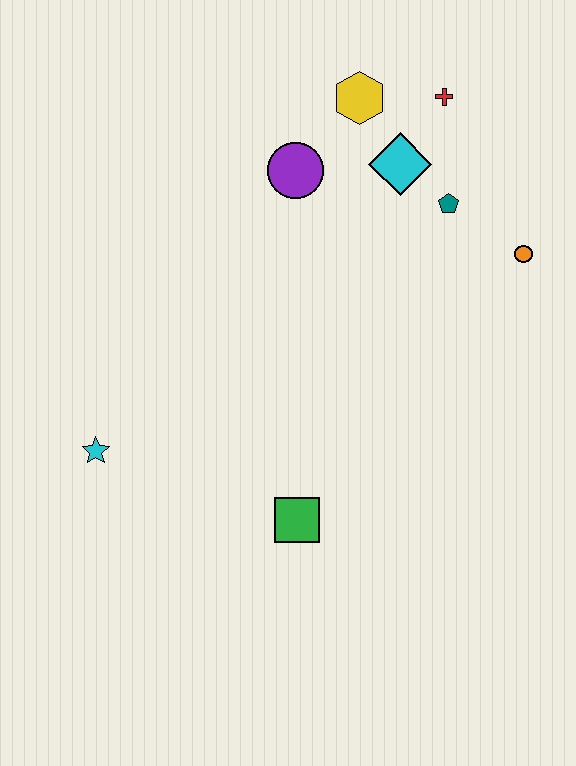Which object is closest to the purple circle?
The yellow hexagon is closest to the purple circle.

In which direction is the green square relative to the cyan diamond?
The green square is below the cyan diamond.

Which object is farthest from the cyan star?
The red cross is farthest from the cyan star.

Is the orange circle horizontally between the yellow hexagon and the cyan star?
No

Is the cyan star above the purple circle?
No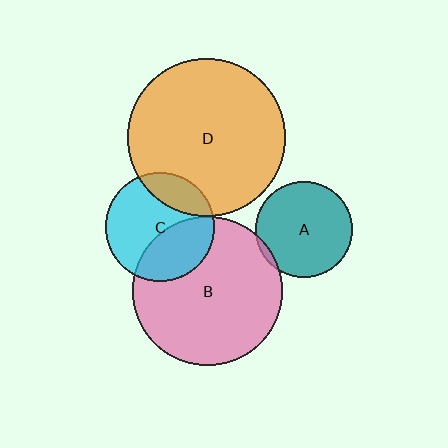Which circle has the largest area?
Circle D (orange).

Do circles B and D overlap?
Yes.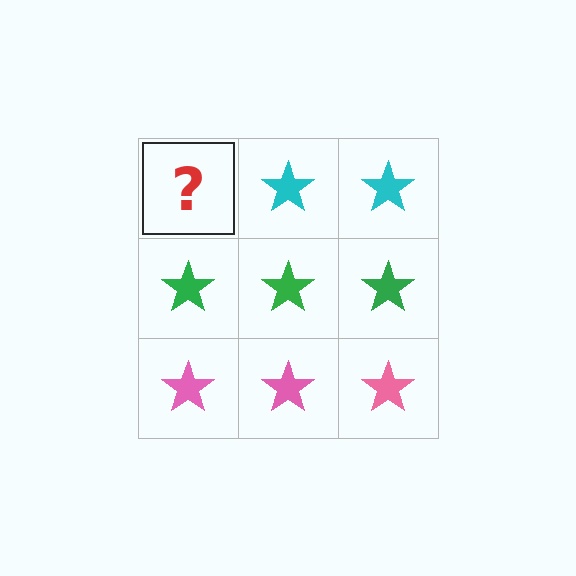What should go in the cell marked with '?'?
The missing cell should contain a cyan star.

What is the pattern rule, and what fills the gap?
The rule is that each row has a consistent color. The gap should be filled with a cyan star.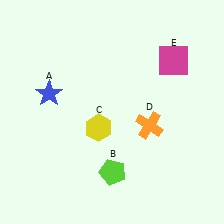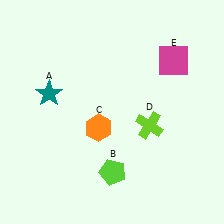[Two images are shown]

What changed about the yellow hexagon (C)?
In Image 1, C is yellow. In Image 2, it changed to orange.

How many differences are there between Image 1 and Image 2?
There are 3 differences between the two images.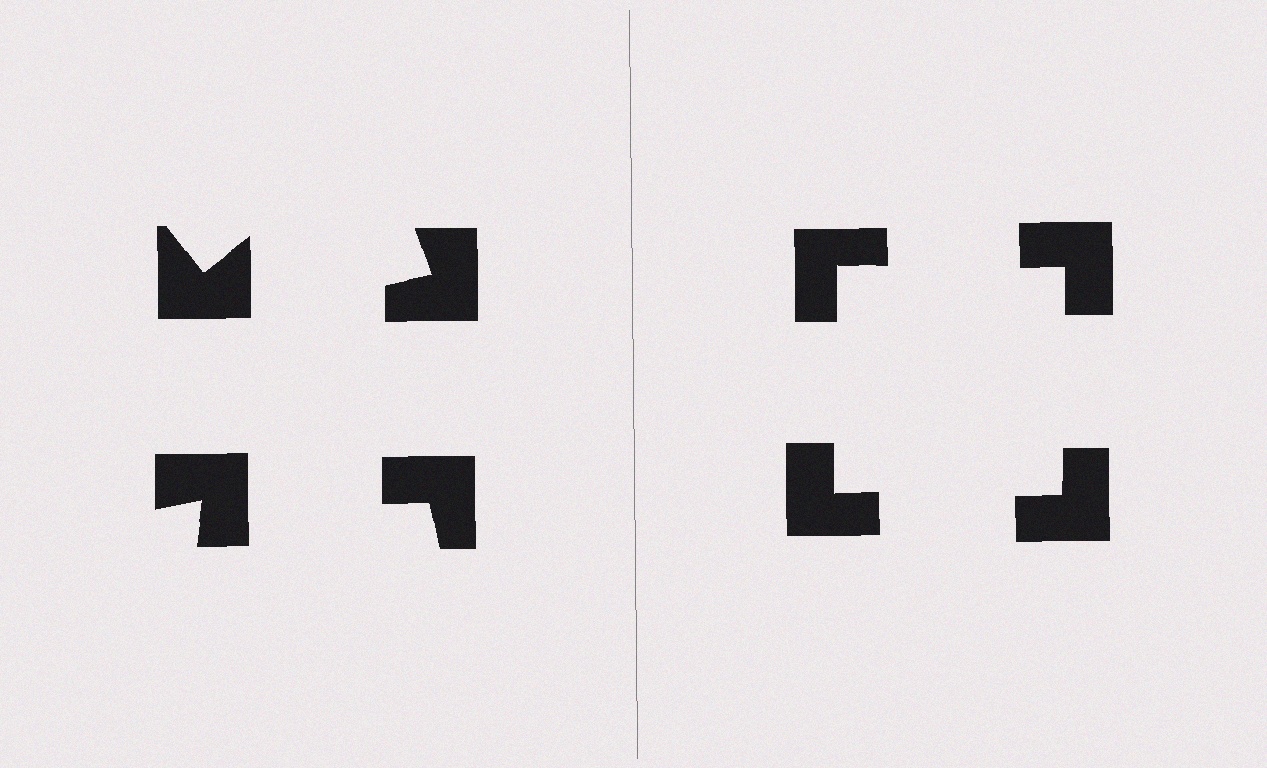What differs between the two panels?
The notched squares are positioned identically on both sides; only the wedge orientations differ. On the right they align to a square; on the left they are misaligned.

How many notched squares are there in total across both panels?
8 — 4 on each side.